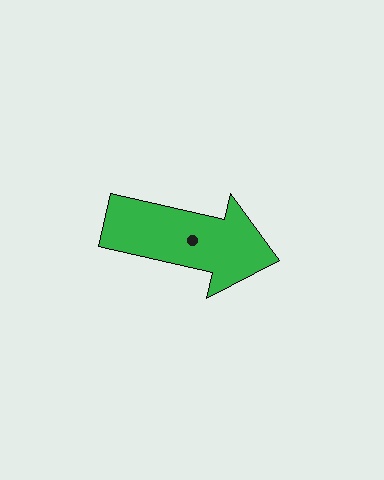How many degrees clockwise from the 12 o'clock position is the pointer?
Approximately 103 degrees.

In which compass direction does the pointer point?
East.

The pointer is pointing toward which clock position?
Roughly 3 o'clock.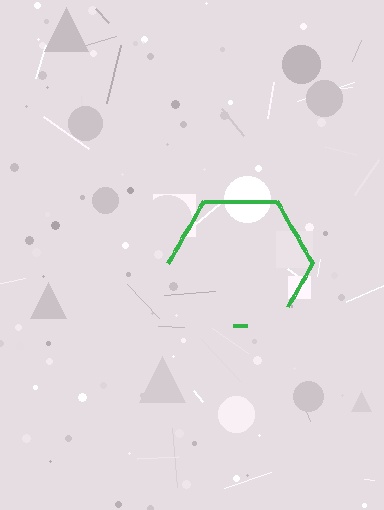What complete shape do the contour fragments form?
The contour fragments form a hexagon.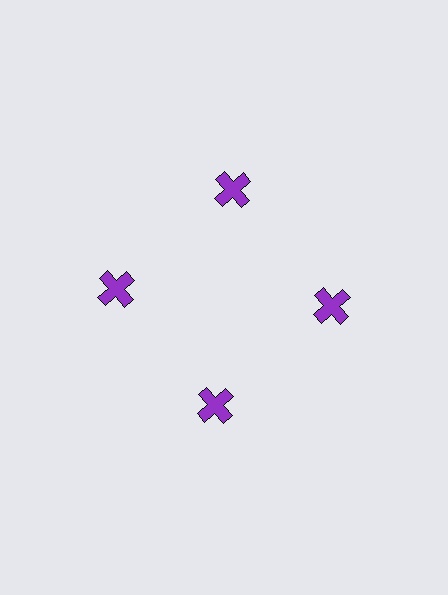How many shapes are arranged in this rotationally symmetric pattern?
There are 4 shapes, arranged in 4 groups of 1.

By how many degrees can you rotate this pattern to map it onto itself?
The pattern maps onto itself every 90 degrees of rotation.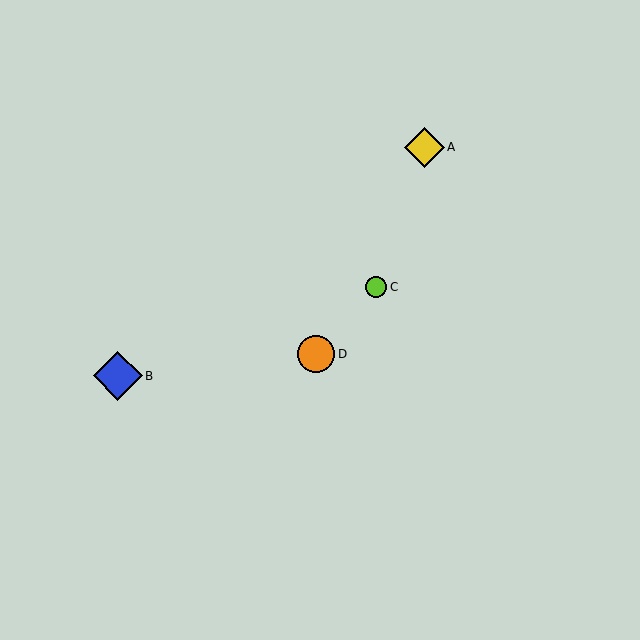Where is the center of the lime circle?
The center of the lime circle is at (376, 287).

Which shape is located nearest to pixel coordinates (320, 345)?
The orange circle (labeled D) at (316, 354) is nearest to that location.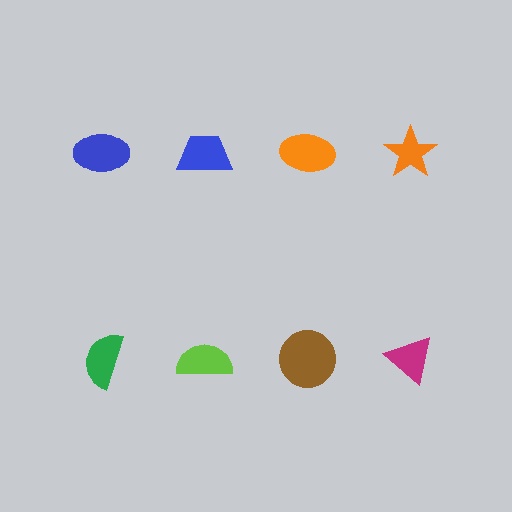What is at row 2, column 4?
A magenta triangle.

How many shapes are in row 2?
4 shapes.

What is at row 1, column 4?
An orange star.